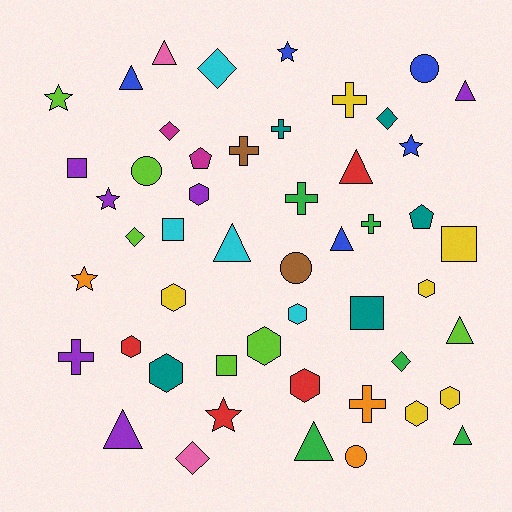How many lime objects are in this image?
There are 6 lime objects.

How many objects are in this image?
There are 50 objects.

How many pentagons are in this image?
There are 2 pentagons.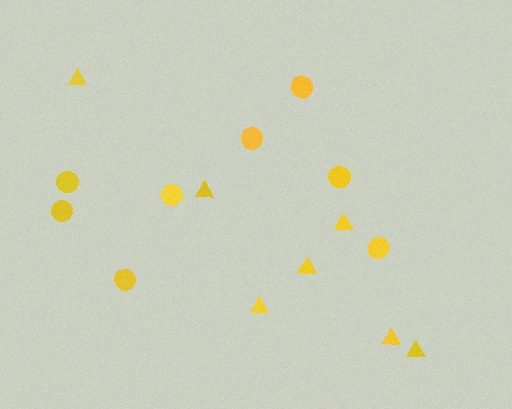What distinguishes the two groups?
There are 2 groups: one group of triangles (7) and one group of circles (8).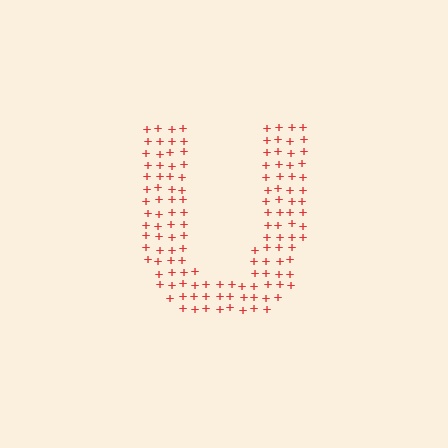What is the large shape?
The large shape is the letter U.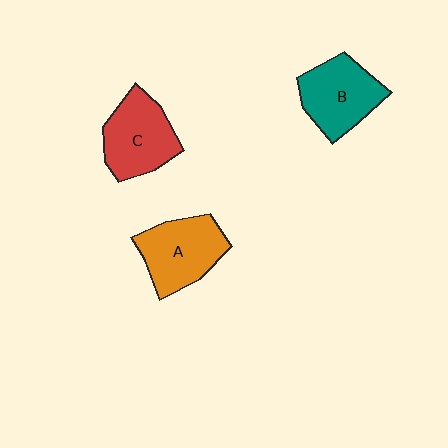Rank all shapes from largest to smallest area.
From largest to smallest: A (orange), C (red), B (teal).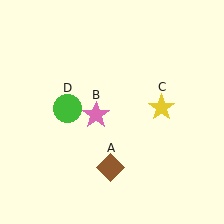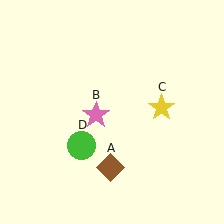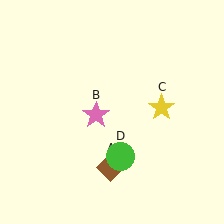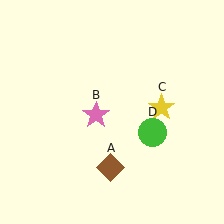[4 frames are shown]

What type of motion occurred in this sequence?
The green circle (object D) rotated counterclockwise around the center of the scene.